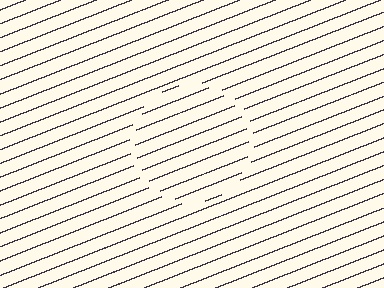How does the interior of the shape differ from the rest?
The interior of the shape contains the same grating, shifted by half a period — the contour is defined by the phase discontinuity where line-ends from the inner and outer gratings abut.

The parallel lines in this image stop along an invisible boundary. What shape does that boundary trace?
An illusory circle. The interior of the shape contains the same grating, shifted by half a period — the contour is defined by the phase discontinuity where line-ends from the inner and outer gratings abut.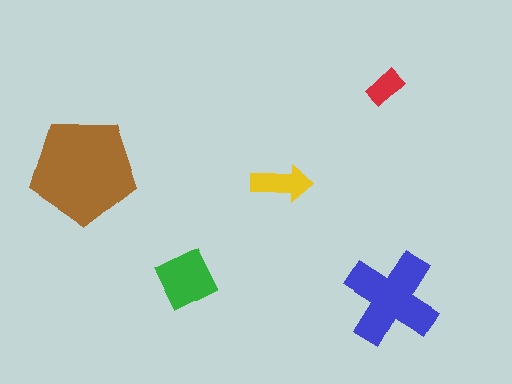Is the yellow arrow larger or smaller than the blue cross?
Smaller.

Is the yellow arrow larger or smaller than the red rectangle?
Larger.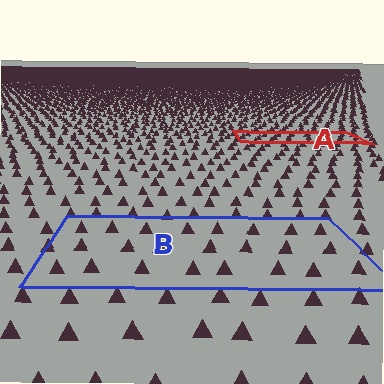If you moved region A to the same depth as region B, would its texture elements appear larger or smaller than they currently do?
They would appear larger. At a closer depth, the same texture elements are projected at a bigger on-screen size.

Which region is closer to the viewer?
Region B is closer. The texture elements there are larger and more spread out.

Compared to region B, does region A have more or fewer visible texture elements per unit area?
Region A has more texture elements per unit area — they are packed more densely because it is farther away.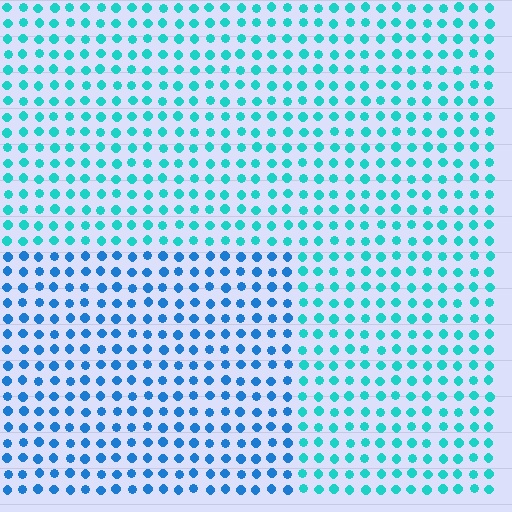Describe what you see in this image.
The image is filled with small cyan elements in a uniform arrangement. A rectangle-shaped region is visible where the elements are tinted to a slightly different hue, forming a subtle color boundary.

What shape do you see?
I see a rectangle.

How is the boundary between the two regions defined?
The boundary is defined purely by a slight shift in hue (about 33 degrees). Spacing, size, and orientation are identical on both sides.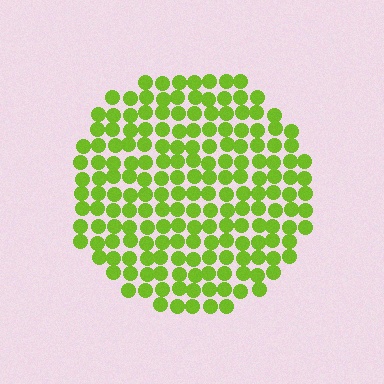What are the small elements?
The small elements are circles.